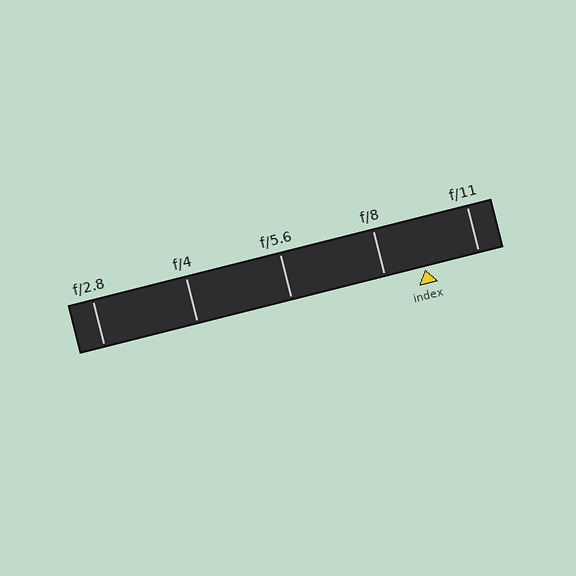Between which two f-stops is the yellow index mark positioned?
The index mark is between f/8 and f/11.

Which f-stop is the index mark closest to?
The index mark is closest to f/8.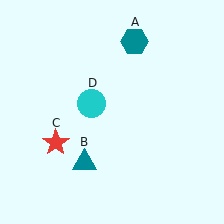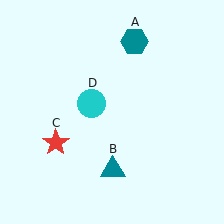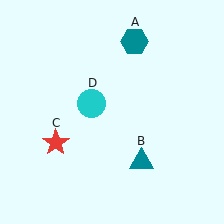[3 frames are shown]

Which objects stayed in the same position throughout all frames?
Teal hexagon (object A) and red star (object C) and cyan circle (object D) remained stationary.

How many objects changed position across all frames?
1 object changed position: teal triangle (object B).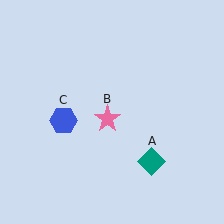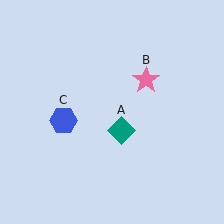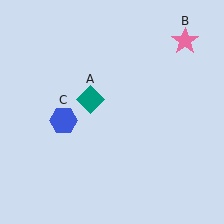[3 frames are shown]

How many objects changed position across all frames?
2 objects changed position: teal diamond (object A), pink star (object B).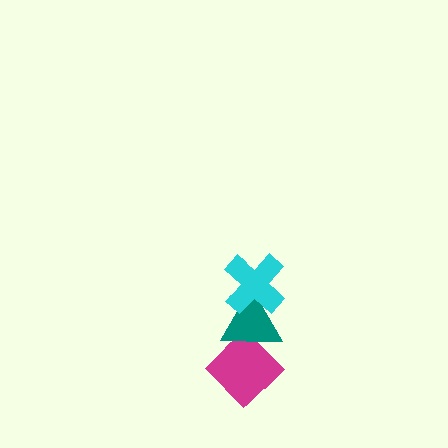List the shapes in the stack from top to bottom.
From top to bottom: the cyan cross, the teal triangle, the magenta diamond.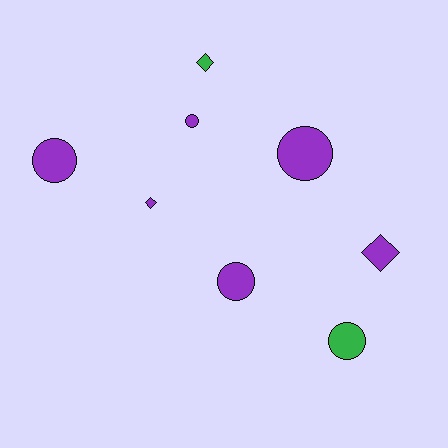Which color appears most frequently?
Purple, with 6 objects.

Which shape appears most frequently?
Circle, with 5 objects.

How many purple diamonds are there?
There are 2 purple diamonds.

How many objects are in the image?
There are 8 objects.